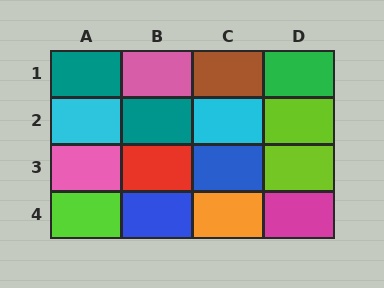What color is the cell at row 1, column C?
Brown.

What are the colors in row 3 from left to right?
Pink, red, blue, lime.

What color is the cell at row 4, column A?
Lime.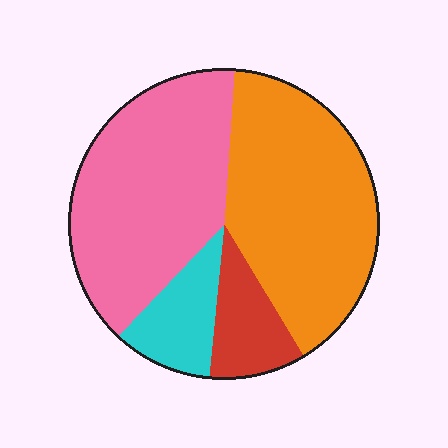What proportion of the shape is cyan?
Cyan takes up less than a quarter of the shape.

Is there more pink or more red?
Pink.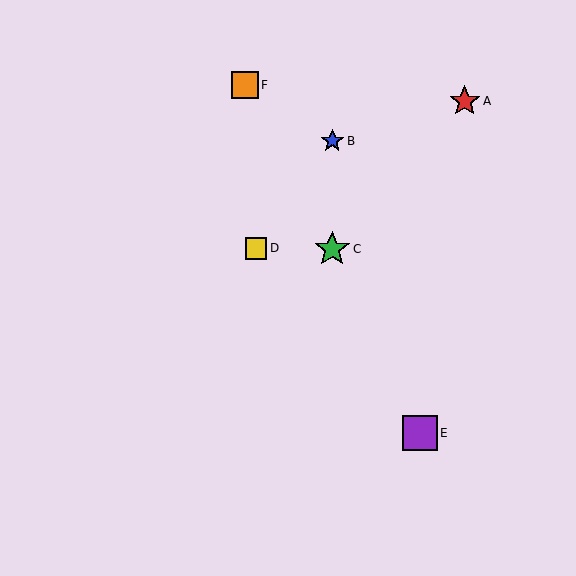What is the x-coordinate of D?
Object D is at x≈256.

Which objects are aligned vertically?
Objects B, C are aligned vertically.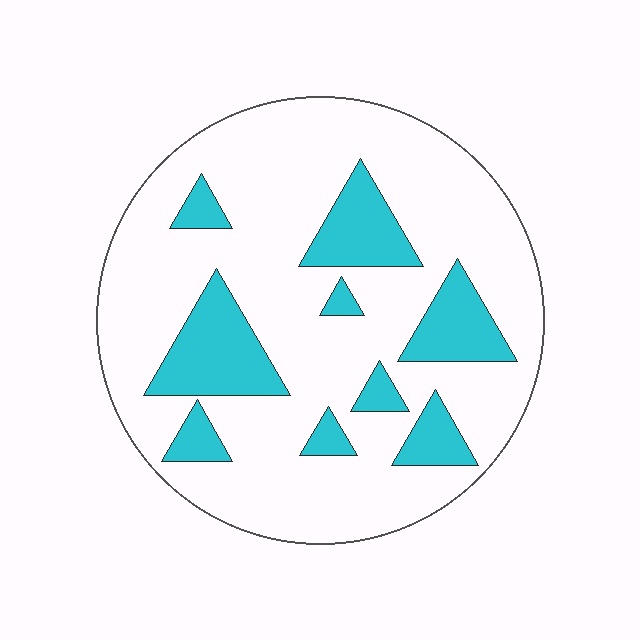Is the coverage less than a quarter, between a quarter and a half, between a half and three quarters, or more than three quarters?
Less than a quarter.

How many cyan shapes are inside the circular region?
9.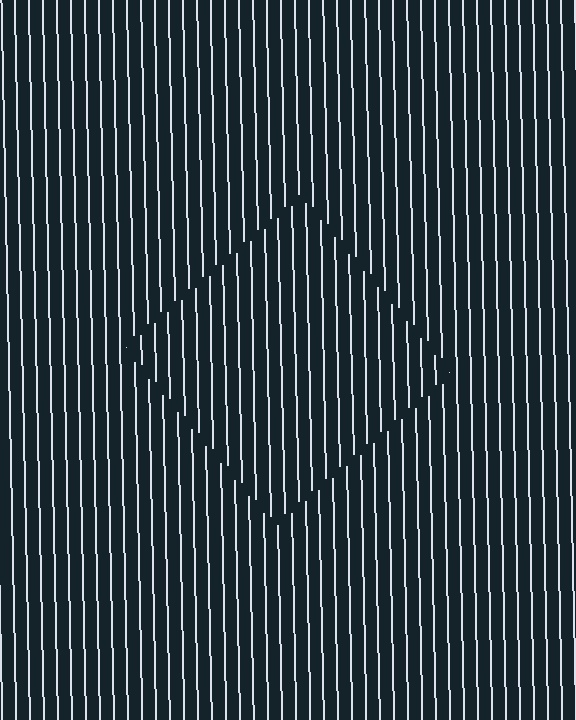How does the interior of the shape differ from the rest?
The interior of the shape contains the same grating, shifted by half a period — the contour is defined by the phase discontinuity where line-ends from the inner and outer gratings abut.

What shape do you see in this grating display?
An illusory square. The interior of the shape contains the same grating, shifted by half a period — the contour is defined by the phase discontinuity where line-ends from the inner and outer gratings abut.